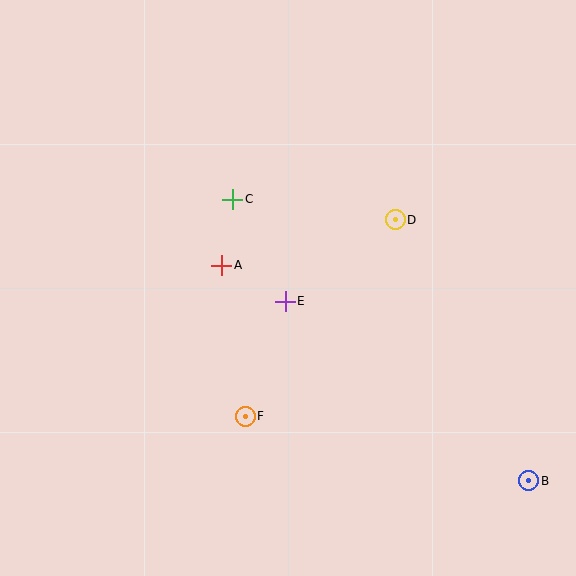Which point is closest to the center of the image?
Point E at (285, 301) is closest to the center.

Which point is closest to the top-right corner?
Point D is closest to the top-right corner.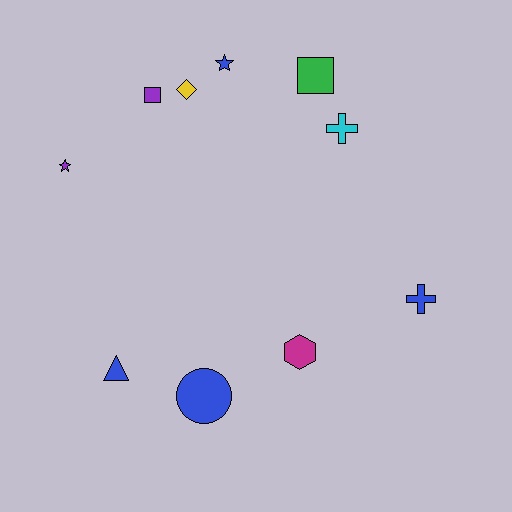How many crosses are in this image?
There are 2 crosses.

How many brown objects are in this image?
There are no brown objects.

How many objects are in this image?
There are 10 objects.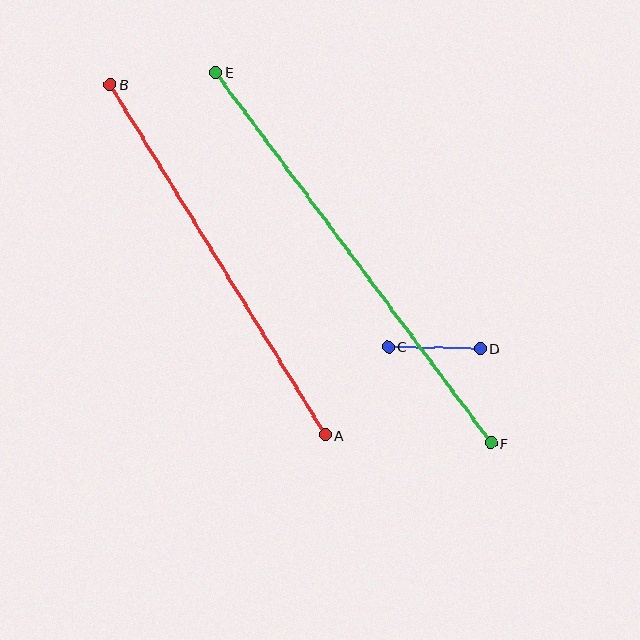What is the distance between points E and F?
The distance is approximately 462 pixels.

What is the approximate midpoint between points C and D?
The midpoint is at approximately (434, 348) pixels.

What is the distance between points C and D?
The distance is approximately 92 pixels.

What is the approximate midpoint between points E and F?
The midpoint is at approximately (353, 258) pixels.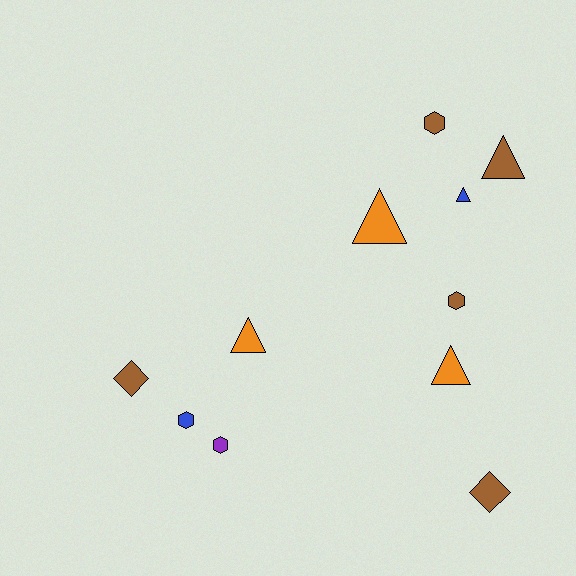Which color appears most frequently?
Brown, with 5 objects.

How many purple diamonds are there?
There are no purple diamonds.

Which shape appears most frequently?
Triangle, with 5 objects.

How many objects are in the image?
There are 11 objects.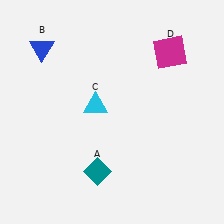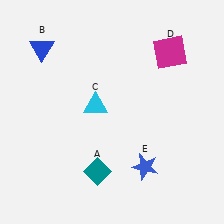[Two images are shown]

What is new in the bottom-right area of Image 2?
A blue star (E) was added in the bottom-right area of Image 2.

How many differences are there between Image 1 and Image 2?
There is 1 difference between the two images.